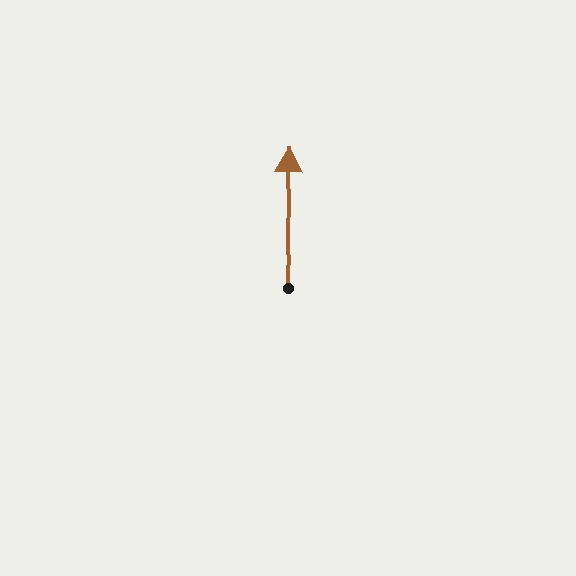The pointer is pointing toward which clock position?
Roughly 12 o'clock.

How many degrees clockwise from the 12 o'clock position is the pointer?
Approximately 1 degrees.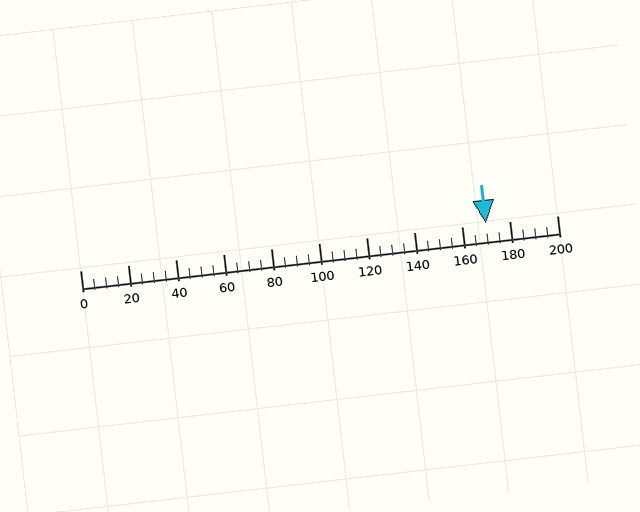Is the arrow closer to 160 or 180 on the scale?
The arrow is closer to 180.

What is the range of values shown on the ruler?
The ruler shows values from 0 to 200.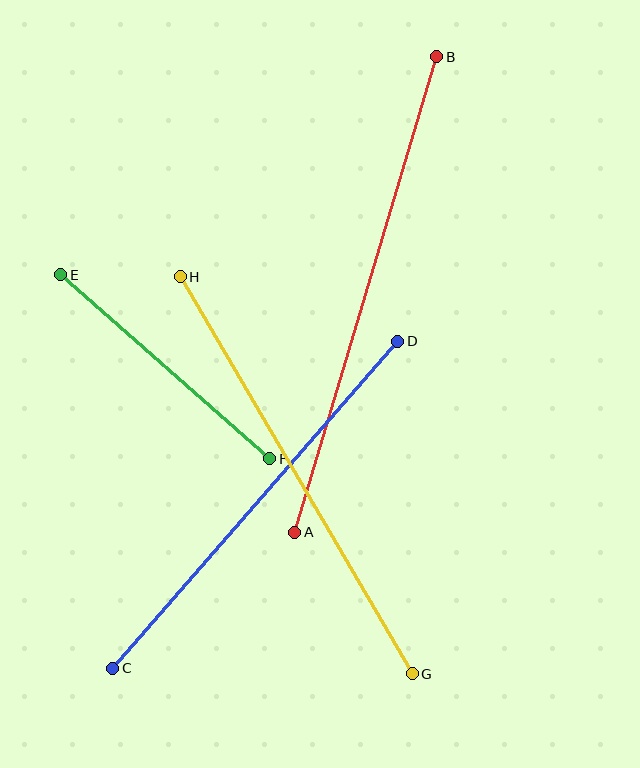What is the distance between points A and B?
The distance is approximately 496 pixels.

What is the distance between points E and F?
The distance is approximately 278 pixels.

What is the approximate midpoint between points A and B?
The midpoint is at approximately (366, 295) pixels.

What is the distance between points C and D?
The distance is approximately 434 pixels.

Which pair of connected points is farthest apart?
Points A and B are farthest apart.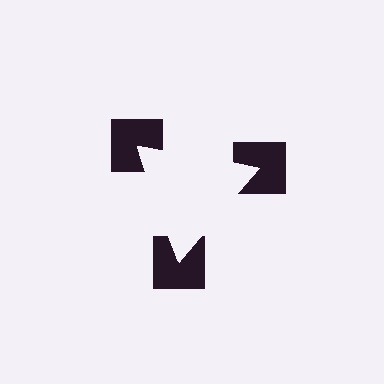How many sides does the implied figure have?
3 sides.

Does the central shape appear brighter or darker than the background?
It typically appears slightly brighter than the background, even though no actual brightness change is drawn.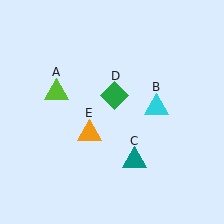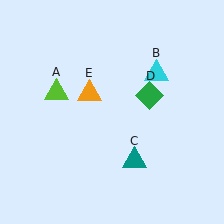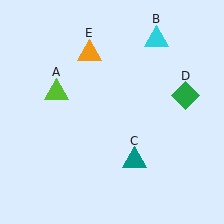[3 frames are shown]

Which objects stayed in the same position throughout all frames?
Lime triangle (object A) and teal triangle (object C) remained stationary.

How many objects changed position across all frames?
3 objects changed position: cyan triangle (object B), green diamond (object D), orange triangle (object E).